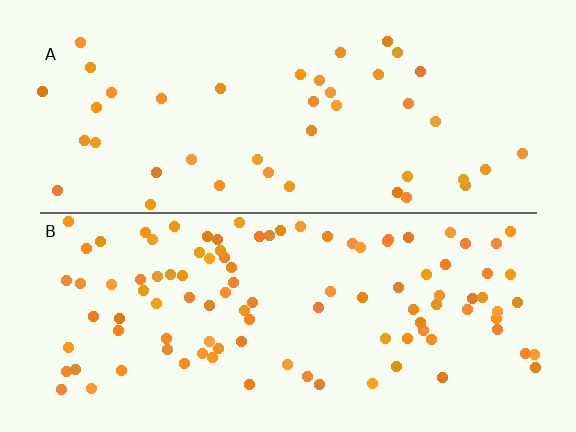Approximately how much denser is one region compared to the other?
Approximately 2.4× — region B over region A.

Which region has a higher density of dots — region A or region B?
B (the bottom).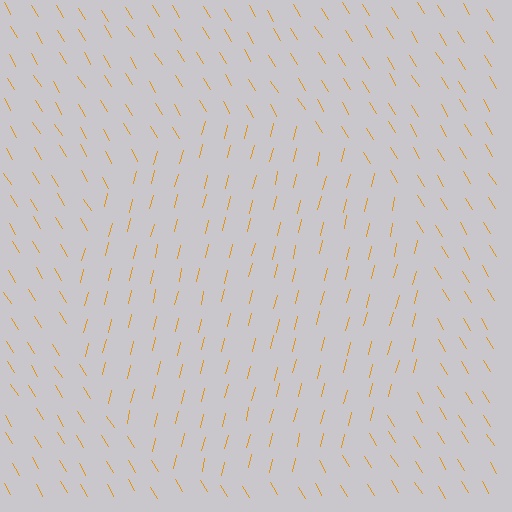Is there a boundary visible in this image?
Yes, there is a texture boundary formed by a change in line orientation.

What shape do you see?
I see a circle.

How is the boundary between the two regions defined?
The boundary is defined purely by a change in line orientation (approximately 45 degrees difference). All lines are the same color and thickness.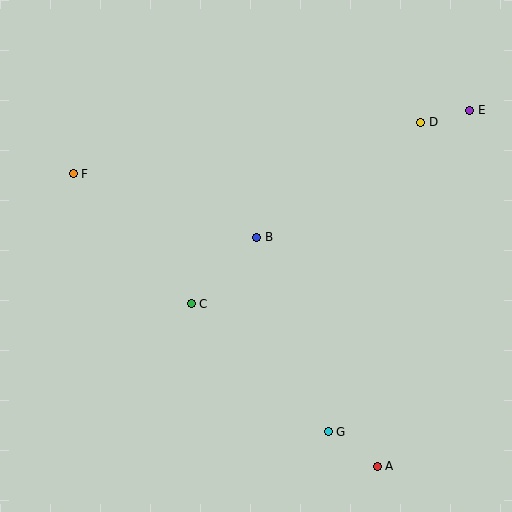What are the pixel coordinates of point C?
Point C is at (191, 304).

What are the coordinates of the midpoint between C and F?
The midpoint between C and F is at (132, 239).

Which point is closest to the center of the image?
Point B at (257, 237) is closest to the center.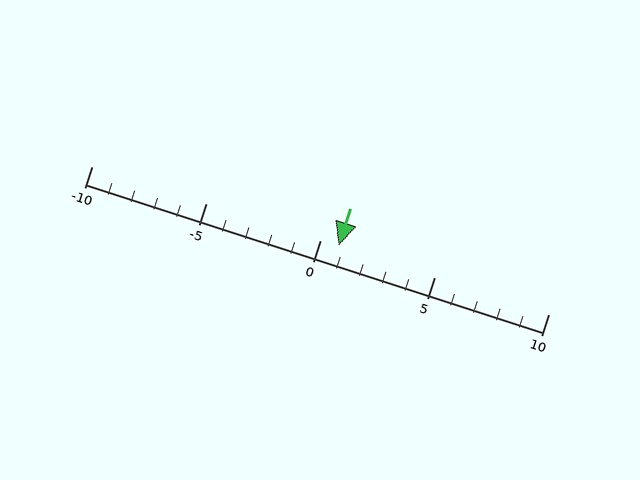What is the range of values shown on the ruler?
The ruler shows values from -10 to 10.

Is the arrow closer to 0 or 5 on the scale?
The arrow is closer to 0.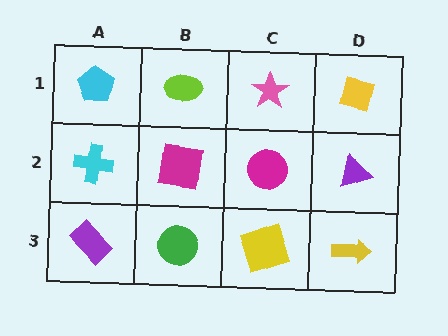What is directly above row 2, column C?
A pink star.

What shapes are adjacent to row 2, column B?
A lime ellipse (row 1, column B), a green circle (row 3, column B), a cyan cross (row 2, column A), a magenta circle (row 2, column C).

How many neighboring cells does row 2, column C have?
4.